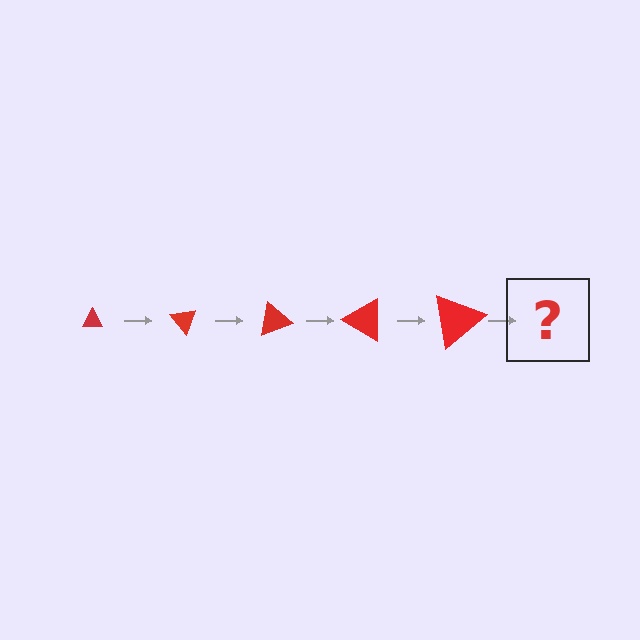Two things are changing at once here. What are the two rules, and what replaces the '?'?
The two rules are that the triangle grows larger each step and it rotates 50 degrees each step. The '?' should be a triangle, larger than the previous one and rotated 250 degrees from the start.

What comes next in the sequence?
The next element should be a triangle, larger than the previous one and rotated 250 degrees from the start.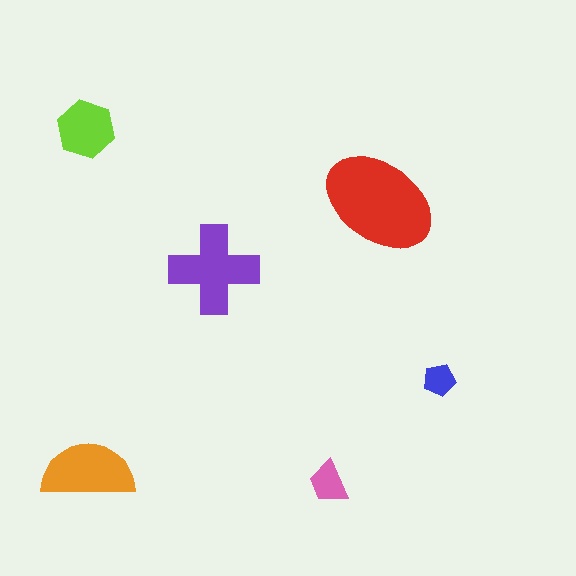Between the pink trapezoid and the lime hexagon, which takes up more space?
The lime hexagon.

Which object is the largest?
The red ellipse.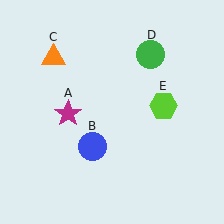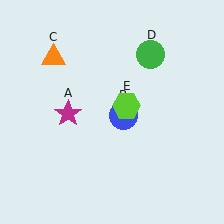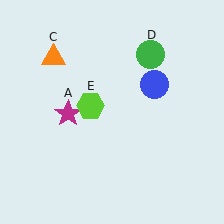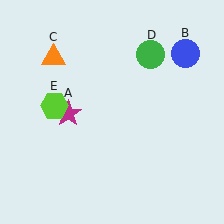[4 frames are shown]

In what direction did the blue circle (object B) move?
The blue circle (object B) moved up and to the right.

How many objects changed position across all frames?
2 objects changed position: blue circle (object B), lime hexagon (object E).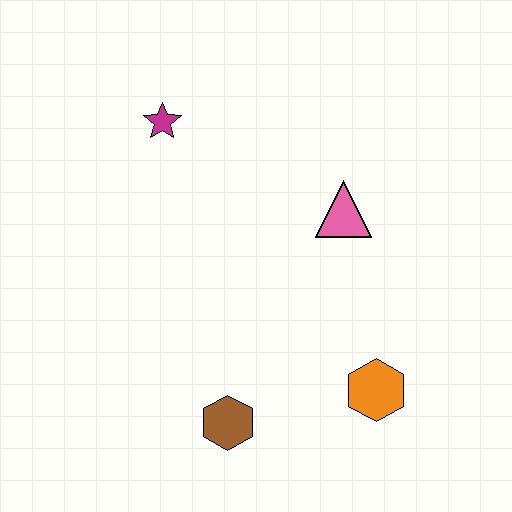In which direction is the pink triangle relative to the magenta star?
The pink triangle is to the right of the magenta star.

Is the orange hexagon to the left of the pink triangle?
No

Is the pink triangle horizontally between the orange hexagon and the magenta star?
Yes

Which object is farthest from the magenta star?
The orange hexagon is farthest from the magenta star.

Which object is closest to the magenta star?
The pink triangle is closest to the magenta star.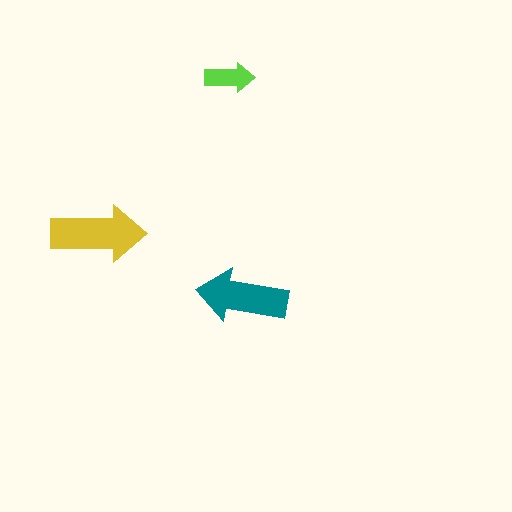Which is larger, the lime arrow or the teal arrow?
The teal one.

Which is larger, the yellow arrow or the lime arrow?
The yellow one.